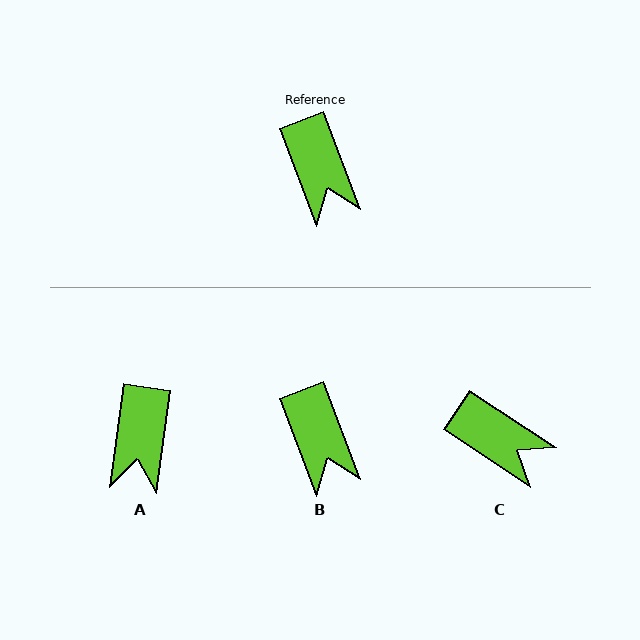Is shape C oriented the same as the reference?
No, it is off by about 35 degrees.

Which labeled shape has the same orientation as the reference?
B.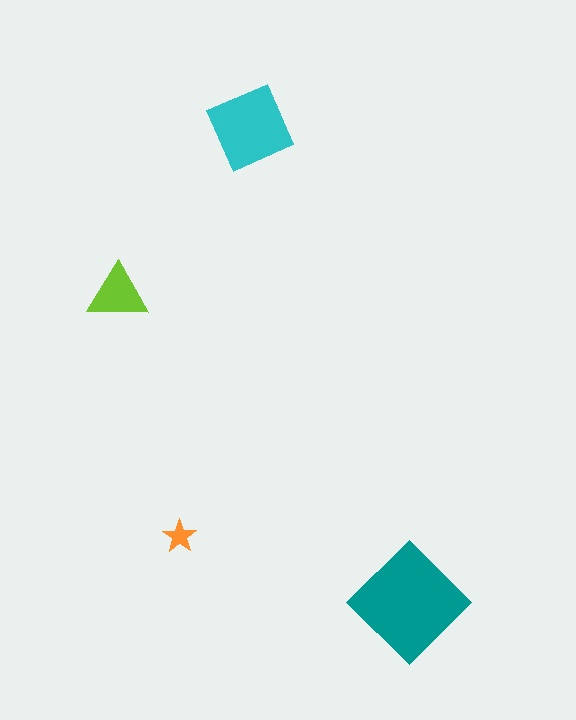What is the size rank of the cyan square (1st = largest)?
2nd.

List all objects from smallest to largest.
The orange star, the lime triangle, the cyan square, the teal diamond.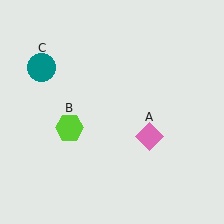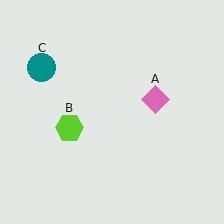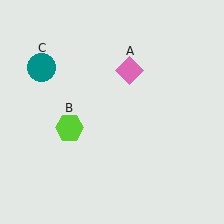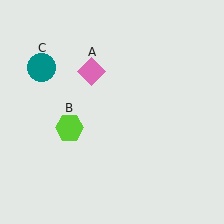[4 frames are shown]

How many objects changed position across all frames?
1 object changed position: pink diamond (object A).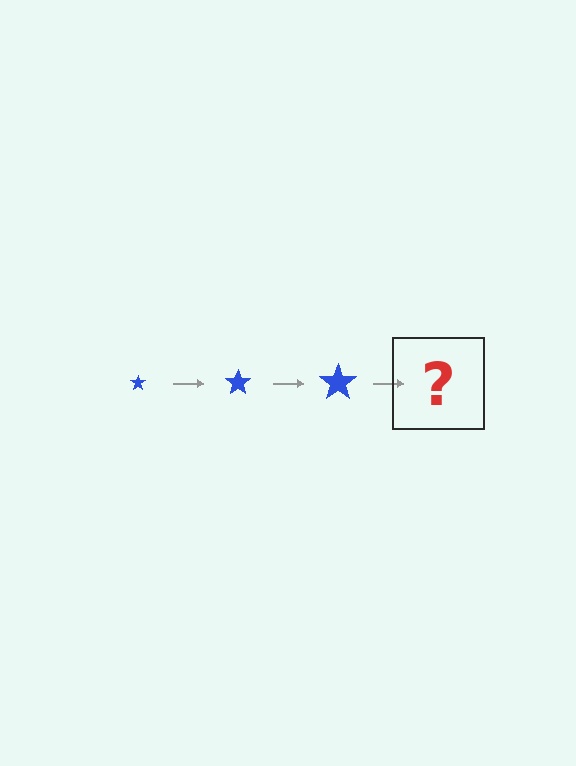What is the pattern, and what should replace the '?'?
The pattern is that the star gets progressively larger each step. The '?' should be a blue star, larger than the previous one.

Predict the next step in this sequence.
The next step is a blue star, larger than the previous one.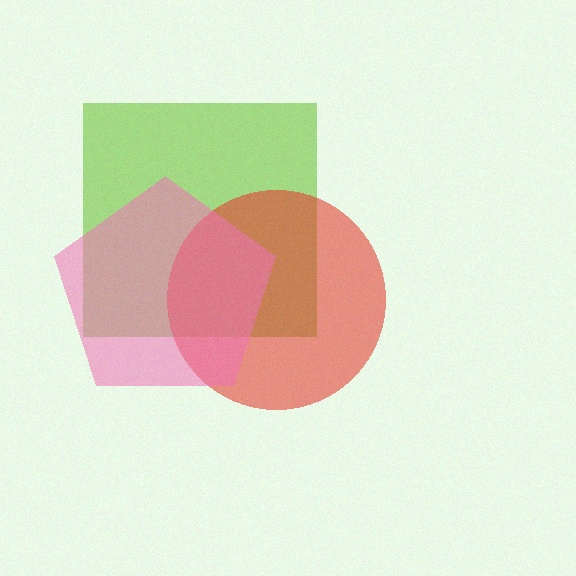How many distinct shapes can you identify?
There are 3 distinct shapes: a lime square, a red circle, a pink pentagon.